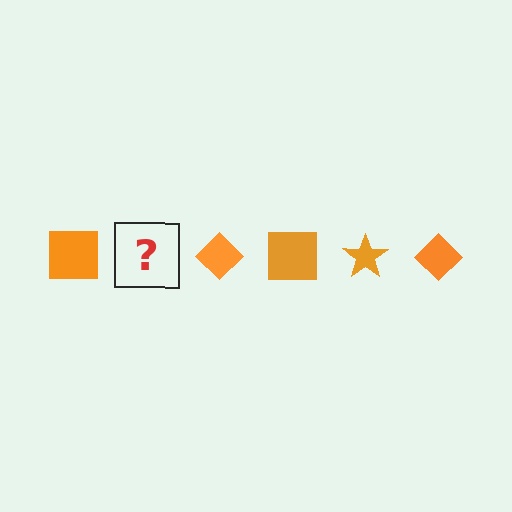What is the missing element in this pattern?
The missing element is an orange star.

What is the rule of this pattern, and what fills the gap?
The rule is that the pattern cycles through square, star, diamond shapes in orange. The gap should be filled with an orange star.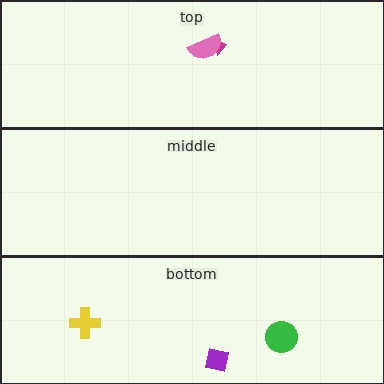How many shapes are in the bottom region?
3.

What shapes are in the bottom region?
The purple square, the green circle, the yellow cross.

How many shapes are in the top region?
2.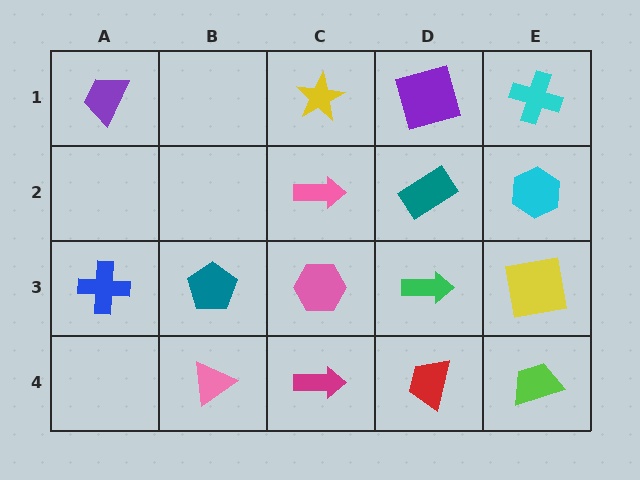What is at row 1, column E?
A cyan cross.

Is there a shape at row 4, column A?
No, that cell is empty.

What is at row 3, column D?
A green arrow.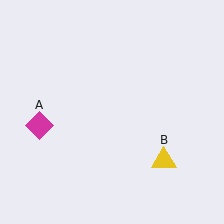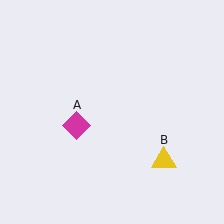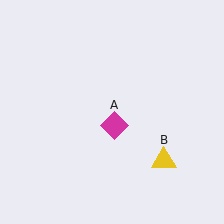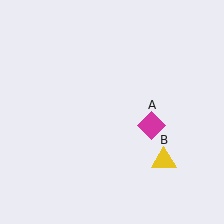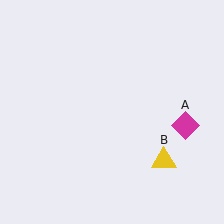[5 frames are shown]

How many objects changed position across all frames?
1 object changed position: magenta diamond (object A).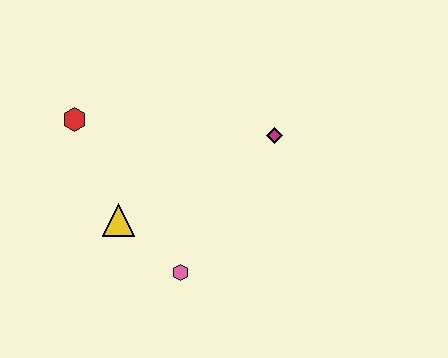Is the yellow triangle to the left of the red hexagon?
No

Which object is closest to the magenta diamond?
The pink hexagon is closest to the magenta diamond.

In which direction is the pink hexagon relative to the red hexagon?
The pink hexagon is below the red hexagon.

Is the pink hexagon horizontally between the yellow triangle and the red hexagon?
No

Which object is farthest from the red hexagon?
The magenta diamond is farthest from the red hexagon.